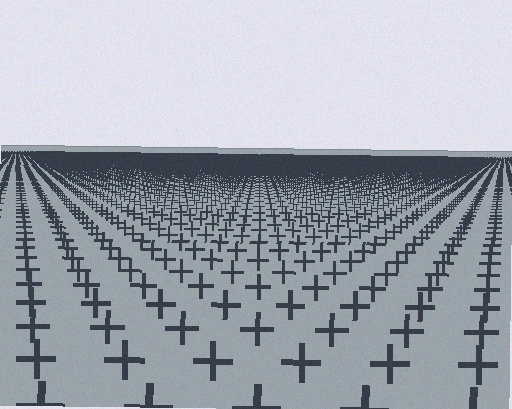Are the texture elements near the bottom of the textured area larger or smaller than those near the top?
Larger. Near the bottom, elements are closer to the viewer and appear at a bigger on-screen size.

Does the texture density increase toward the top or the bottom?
Density increases toward the top.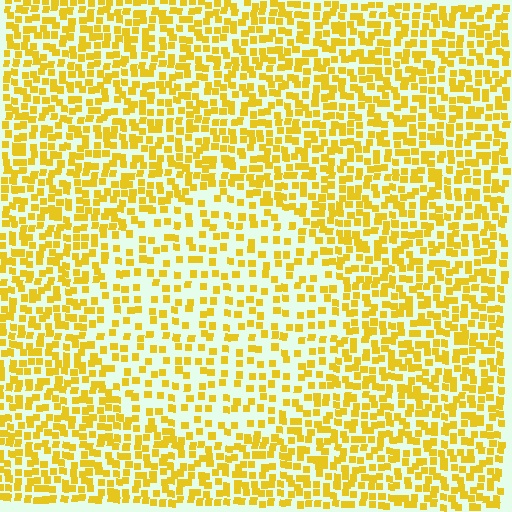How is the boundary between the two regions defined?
The boundary is defined by a change in element density (approximately 1.8x ratio). All elements are the same color, size, and shape.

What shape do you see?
I see a circle.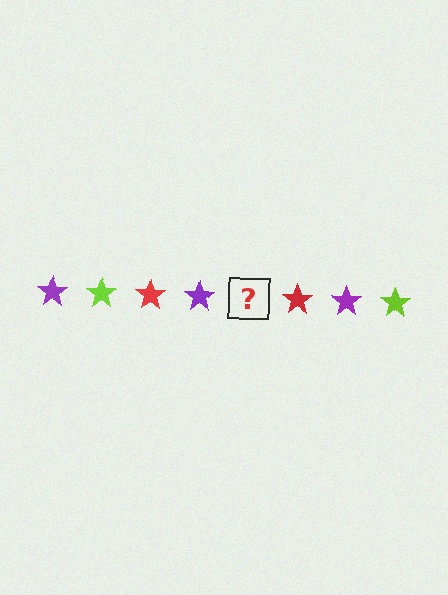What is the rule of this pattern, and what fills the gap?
The rule is that the pattern cycles through purple, lime, red stars. The gap should be filled with a lime star.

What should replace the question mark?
The question mark should be replaced with a lime star.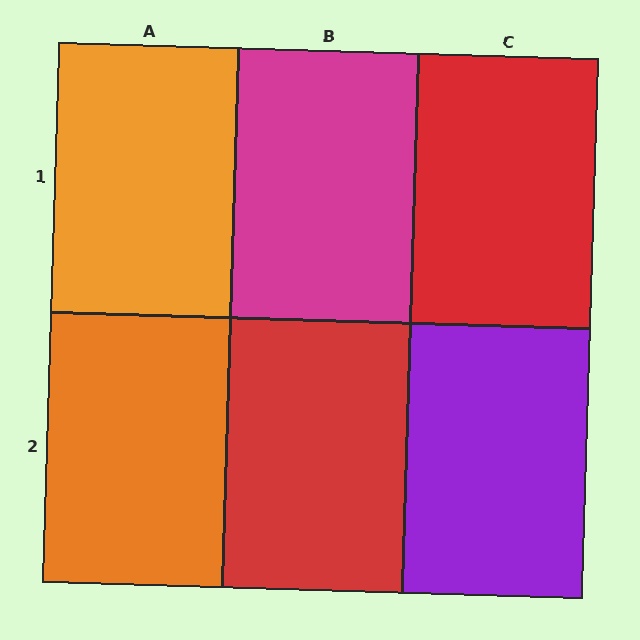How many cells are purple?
1 cell is purple.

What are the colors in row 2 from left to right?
Orange, red, purple.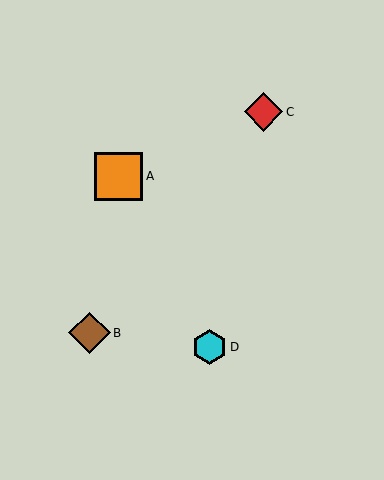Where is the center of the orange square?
The center of the orange square is at (119, 176).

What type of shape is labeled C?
Shape C is a red diamond.